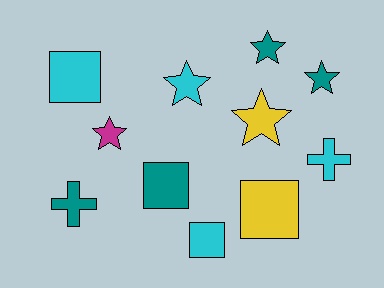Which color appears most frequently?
Teal, with 4 objects.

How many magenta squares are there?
There are no magenta squares.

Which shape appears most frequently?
Star, with 5 objects.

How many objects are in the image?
There are 11 objects.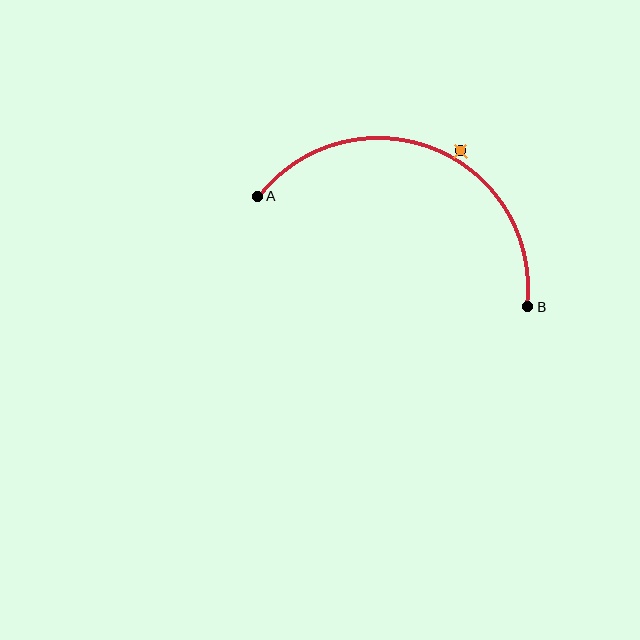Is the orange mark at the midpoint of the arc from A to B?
No — the orange mark does not lie on the arc at all. It sits slightly outside the curve.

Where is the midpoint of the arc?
The arc midpoint is the point on the curve farthest from the straight line joining A and B. It sits above that line.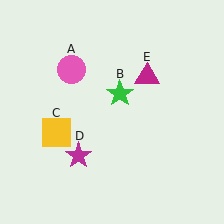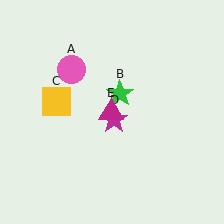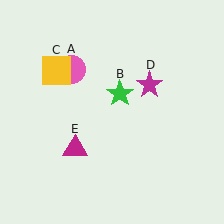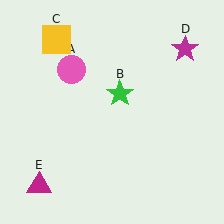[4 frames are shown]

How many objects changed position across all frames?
3 objects changed position: yellow square (object C), magenta star (object D), magenta triangle (object E).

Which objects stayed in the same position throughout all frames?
Pink circle (object A) and green star (object B) remained stationary.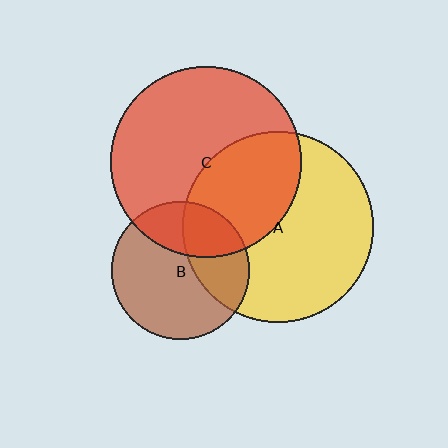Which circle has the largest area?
Circle C (red).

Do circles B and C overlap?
Yes.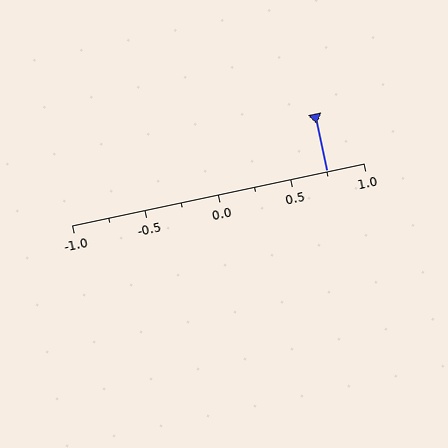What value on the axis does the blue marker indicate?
The marker indicates approximately 0.75.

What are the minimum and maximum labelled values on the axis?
The axis runs from -1.0 to 1.0.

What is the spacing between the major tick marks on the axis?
The major ticks are spaced 0.5 apart.